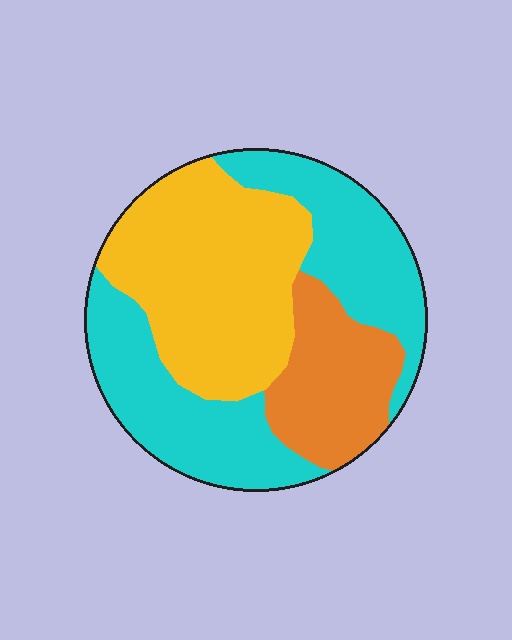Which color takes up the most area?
Cyan, at roughly 45%.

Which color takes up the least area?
Orange, at roughly 20%.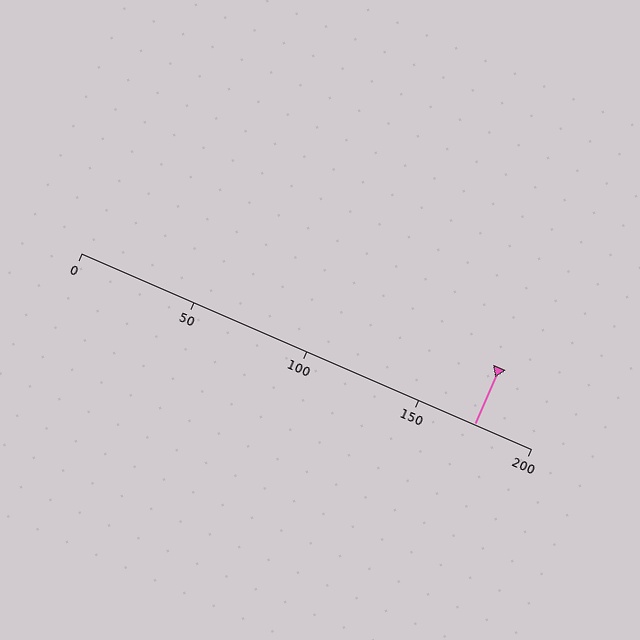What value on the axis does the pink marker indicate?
The marker indicates approximately 175.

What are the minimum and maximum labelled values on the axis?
The axis runs from 0 to 200.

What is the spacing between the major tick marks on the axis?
The major ticks are spaced 50 apart.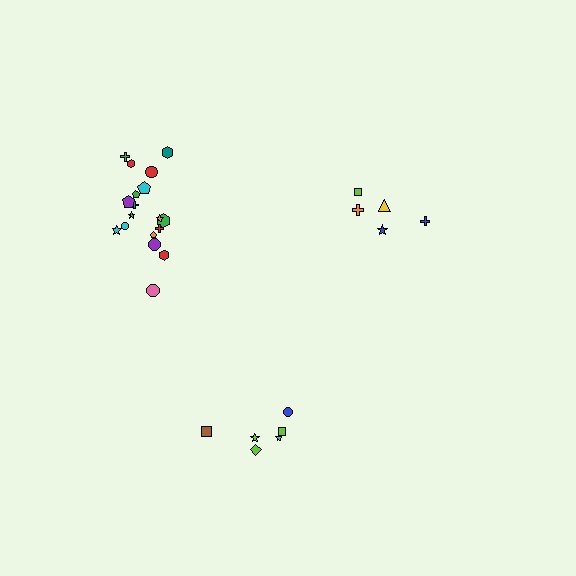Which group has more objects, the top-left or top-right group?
The top-left group.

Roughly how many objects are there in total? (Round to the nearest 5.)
Roughly 30 objects in total.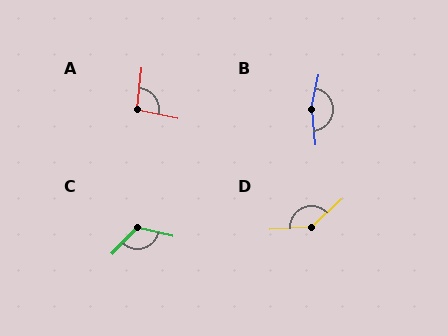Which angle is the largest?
B, at approximately 162 degrees.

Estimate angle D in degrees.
Approximately 140 degrees.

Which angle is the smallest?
A, at approximately 96 degrees.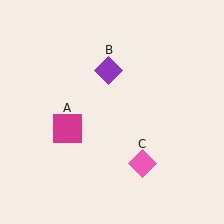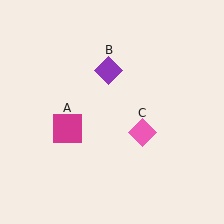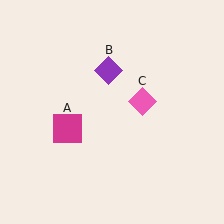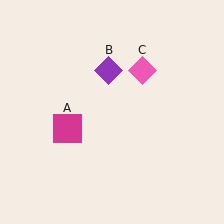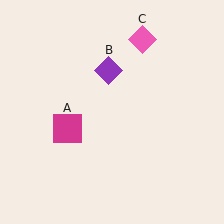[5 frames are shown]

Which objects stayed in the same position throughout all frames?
Magenta square (object A) and purple diamond (object B) remained stationary.